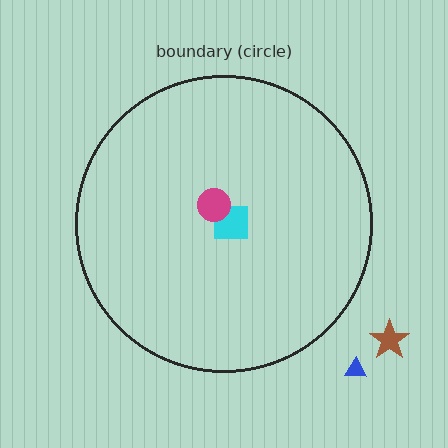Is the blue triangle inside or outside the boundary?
Outside.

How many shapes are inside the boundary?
2 inside, 2 outside.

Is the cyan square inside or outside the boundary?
Inside.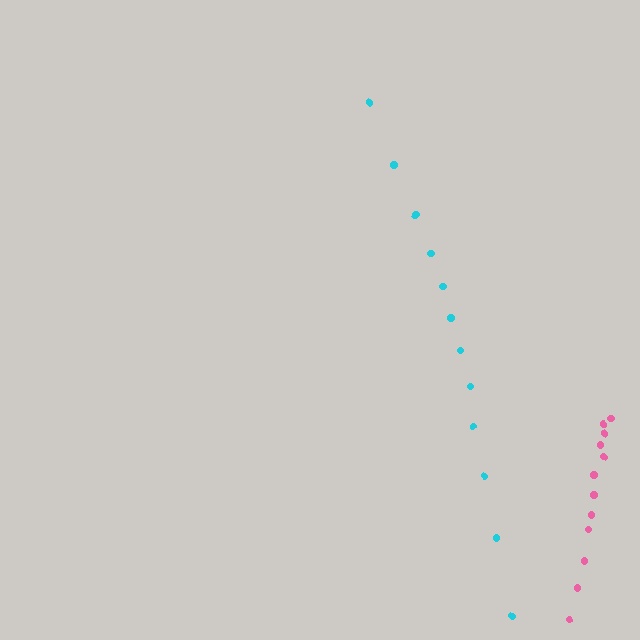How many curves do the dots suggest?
There are 2 distinct paths.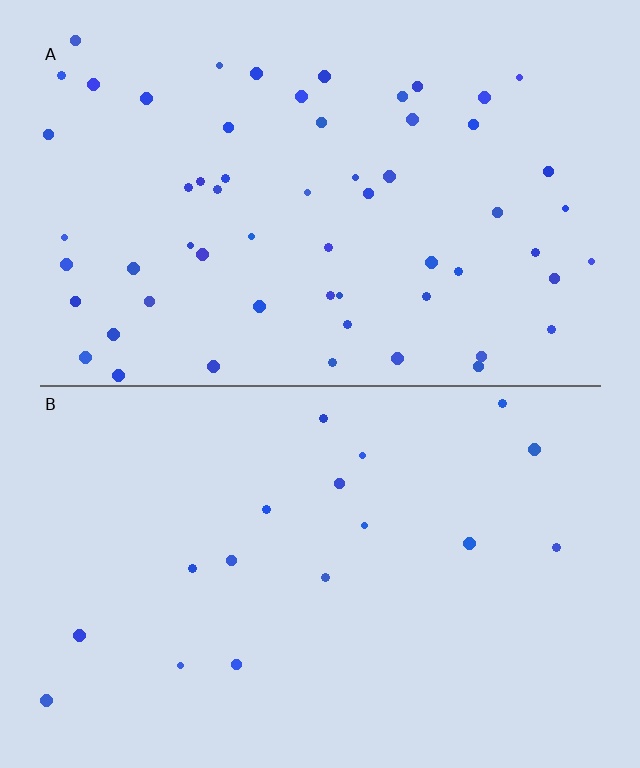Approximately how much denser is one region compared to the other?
Approximately 3.5× — region A over region B.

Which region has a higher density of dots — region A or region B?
A (the top).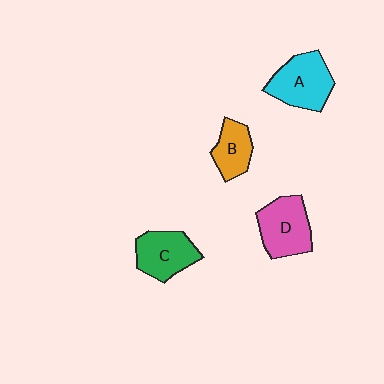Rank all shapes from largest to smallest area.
From largest to smallest: A (cyan), D (pink), C (green), B (orange).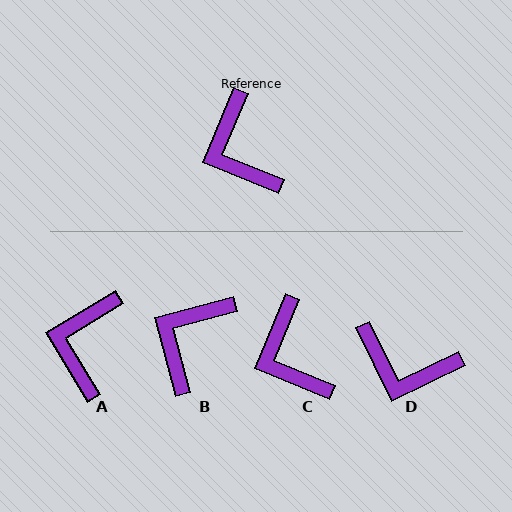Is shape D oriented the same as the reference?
No, it is off by about 48 degrees.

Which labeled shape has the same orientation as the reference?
C.